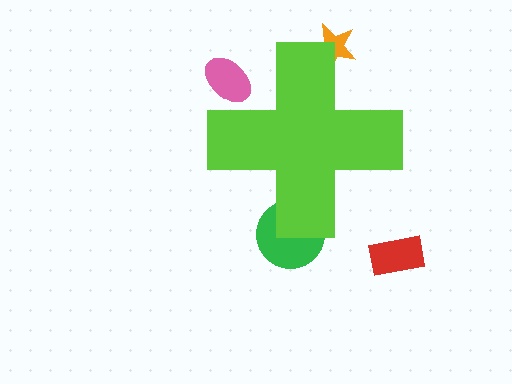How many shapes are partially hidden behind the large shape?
3 shapes are partially hidden.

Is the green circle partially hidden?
Yes, the green circle is partially hidden behind the lime cross.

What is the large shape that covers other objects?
A lime cross.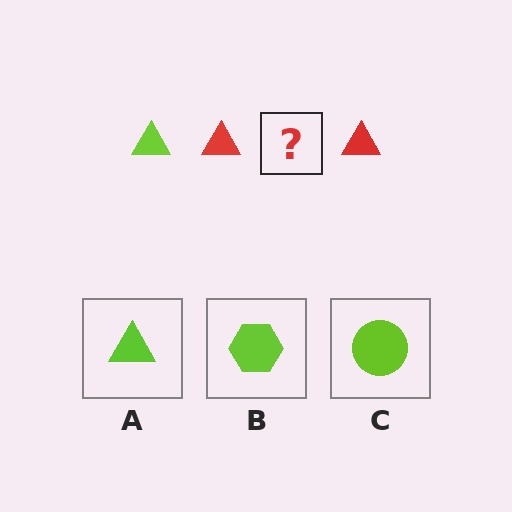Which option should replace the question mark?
Option A.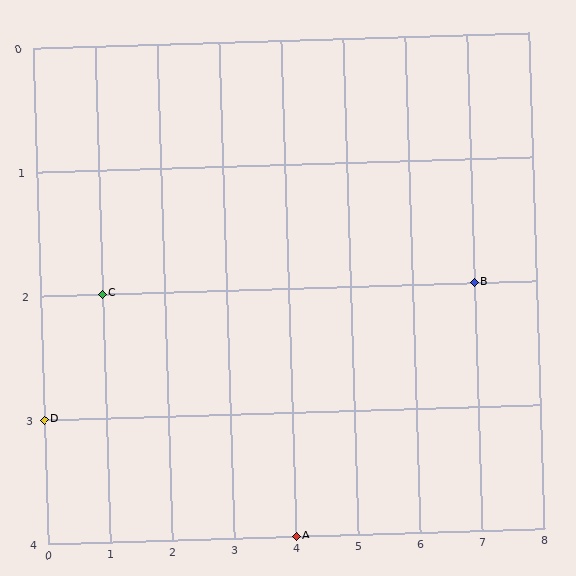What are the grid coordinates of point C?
Point C is at grid coordinates (1, 2).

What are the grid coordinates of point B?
Point B is at grid coordinates (7, 2).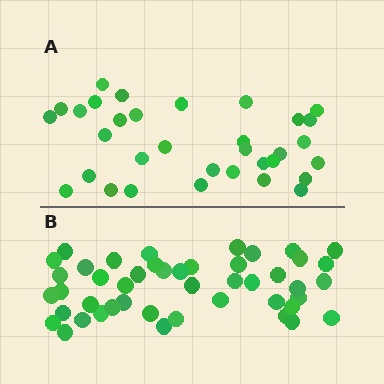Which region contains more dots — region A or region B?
Region B (the bottom region) has more dots.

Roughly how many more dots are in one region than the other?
Region B has approximately 15 more dots than region A.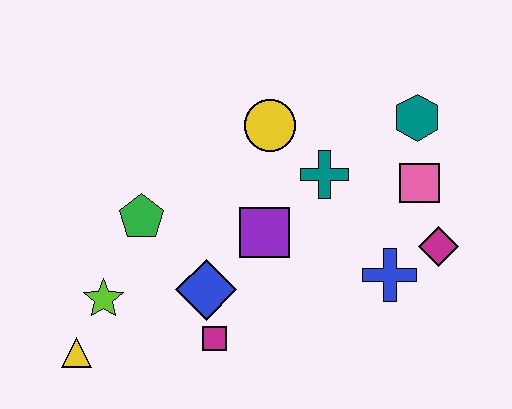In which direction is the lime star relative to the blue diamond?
The lime star is to the left of the blue diamond.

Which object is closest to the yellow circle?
The teal cross is closest to the yellow circle.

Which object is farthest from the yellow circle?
The yellow triangle is farthest from the yellow circle.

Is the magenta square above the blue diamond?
No